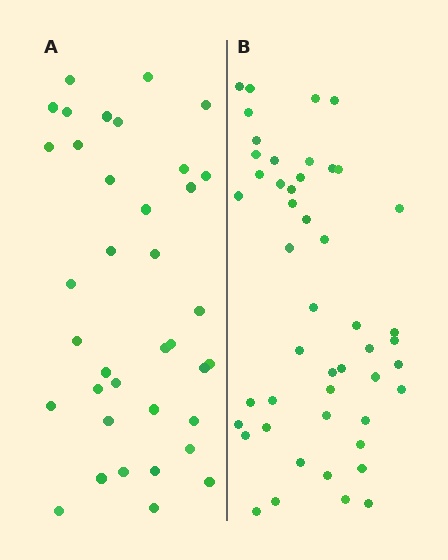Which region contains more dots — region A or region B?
Region B (the right region) has more dots.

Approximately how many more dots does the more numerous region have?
Region B has roughly 12 or so more dots than region A.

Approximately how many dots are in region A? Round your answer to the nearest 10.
About 40 dots. (The exact count is 37, which rounds to 40.)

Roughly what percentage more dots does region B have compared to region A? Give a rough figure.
About 30% more.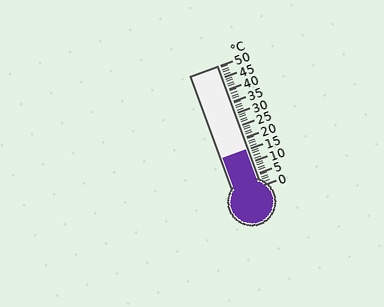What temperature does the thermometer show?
The thermometer shows approximately 15°C.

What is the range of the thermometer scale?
The thermometer scale ranges from 0°C to 50°C.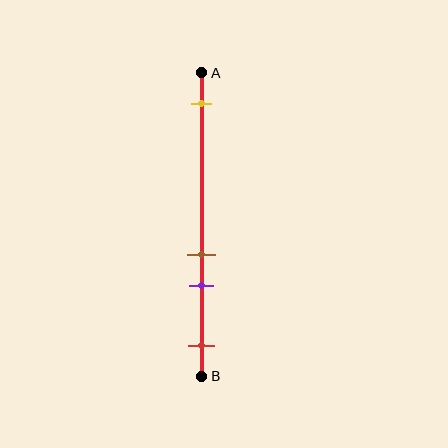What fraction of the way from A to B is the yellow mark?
The yellow mark is approximately 10% (0.1) of the way from A to B.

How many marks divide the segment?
There are 4 marks dividing the segment.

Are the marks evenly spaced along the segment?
No, the marks are not evenly spaced.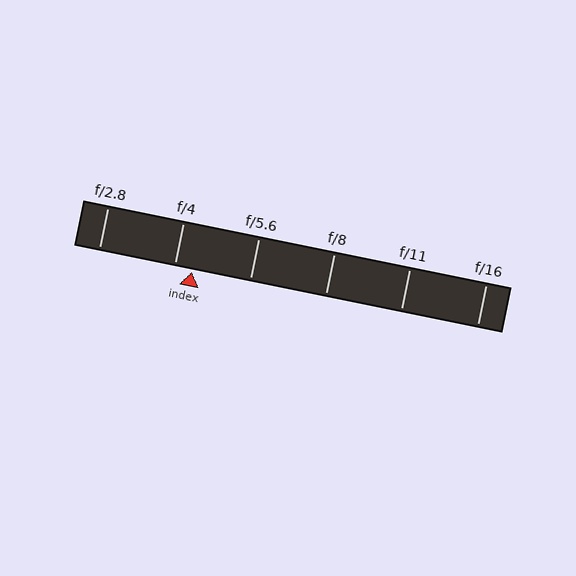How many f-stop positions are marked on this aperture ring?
There are 6 f-stop positions marked.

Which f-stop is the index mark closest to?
The index mark is closest to f/4.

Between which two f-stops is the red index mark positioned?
The index mark is between f/4 and f/5.6.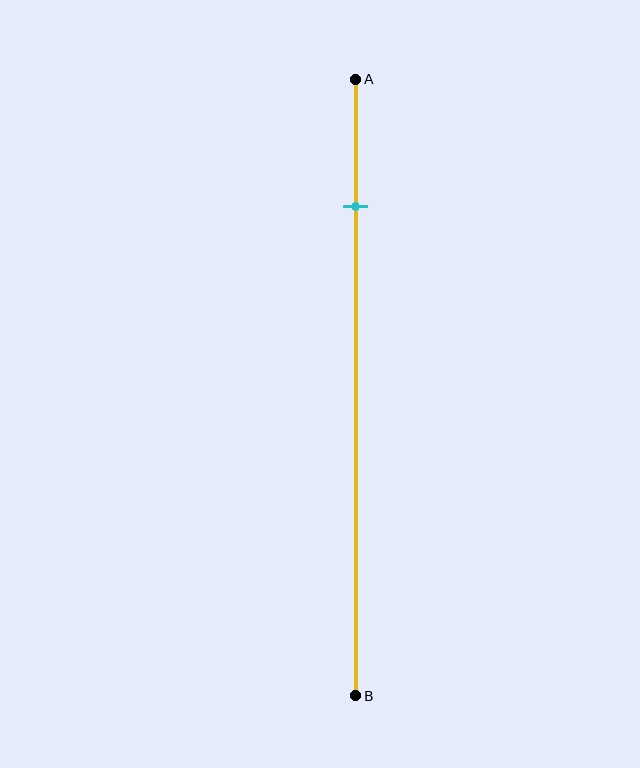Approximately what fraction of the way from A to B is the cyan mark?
The cyan mark is approximately 20% of the way from A to B.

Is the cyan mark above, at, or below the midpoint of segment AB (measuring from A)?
The cyan mark is above the midpoint of segment AB.